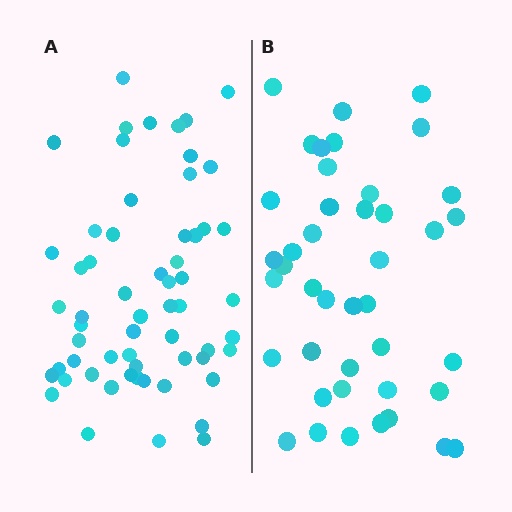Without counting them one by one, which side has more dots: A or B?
Region A (the left region) has more dots.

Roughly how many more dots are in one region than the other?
Region A has approximately 20 more dots than region B.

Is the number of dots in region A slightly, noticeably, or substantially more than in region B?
Region A has noticeably more, but not dramatically so. The ratio is roughly 1.4 to 1.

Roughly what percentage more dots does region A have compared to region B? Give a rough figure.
About 45% more.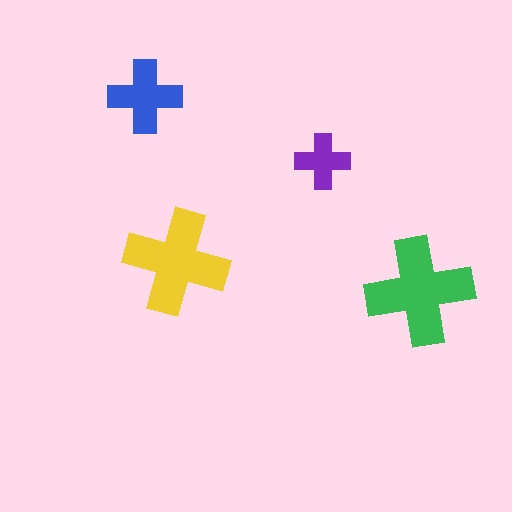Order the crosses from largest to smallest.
the green one, the yellow one, the blue one, the purple one.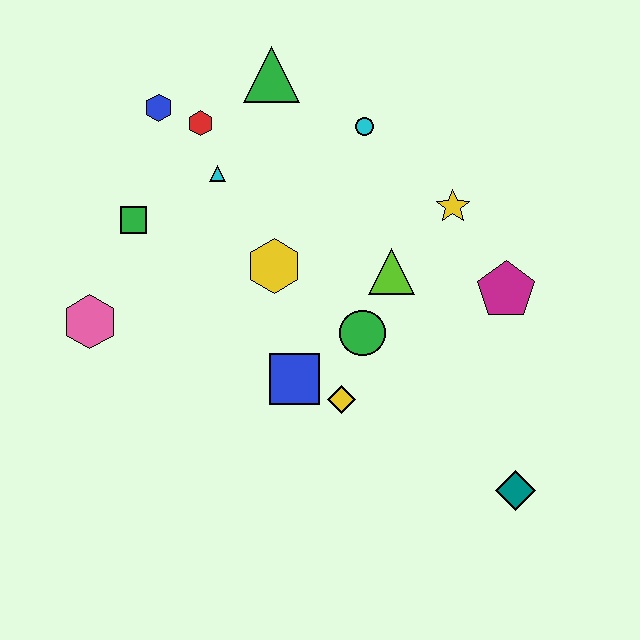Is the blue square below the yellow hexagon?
Yes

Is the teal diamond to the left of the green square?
No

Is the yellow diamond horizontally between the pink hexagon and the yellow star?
Yes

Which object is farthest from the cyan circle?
The teal diamond is farthest from the cyan circle.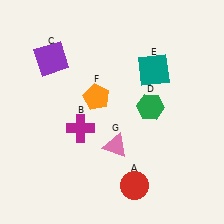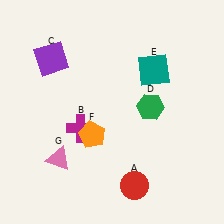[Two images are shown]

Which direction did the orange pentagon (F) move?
The orange pentagon (F) moved down.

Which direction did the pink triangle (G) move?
The pink triangle (G) moved left.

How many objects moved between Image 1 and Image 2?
2 objects moved between the two images.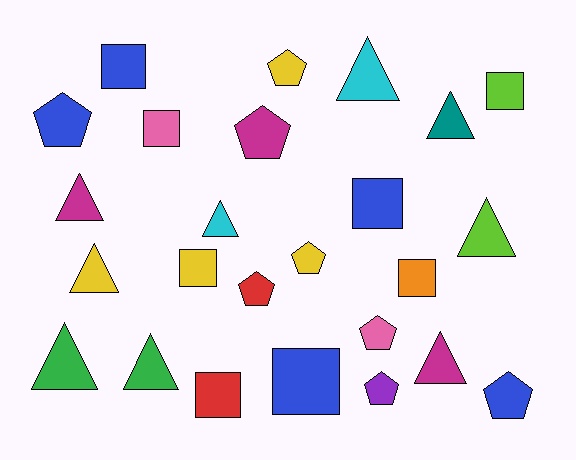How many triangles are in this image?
There are 9 triangles.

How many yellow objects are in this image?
There are 4 yellow objects.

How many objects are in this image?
There are 25 objects.